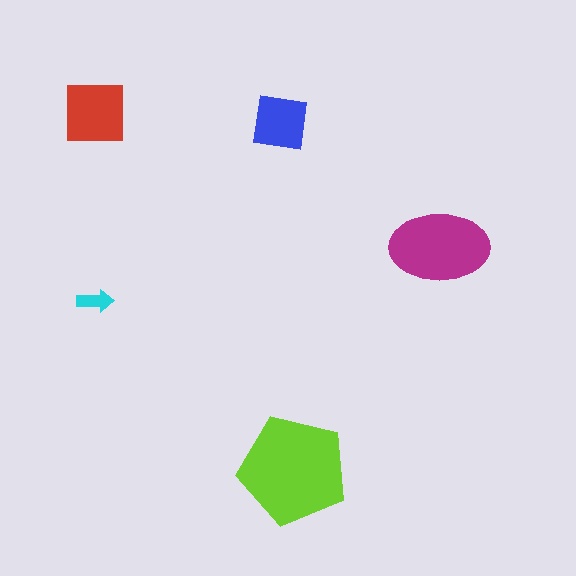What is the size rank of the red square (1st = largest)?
3rd.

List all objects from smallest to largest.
The cyan arrow, the blue square, the red square, the magenta ellipse, the lime pentagon.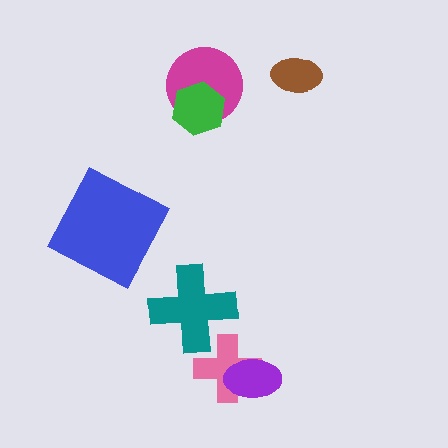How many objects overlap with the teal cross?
1 object overlaps with the teal cross.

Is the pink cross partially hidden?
Yes, it is partially covered by another shape.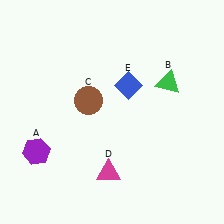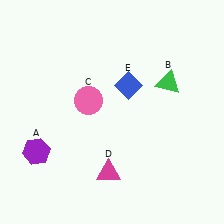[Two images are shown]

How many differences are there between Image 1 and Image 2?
There is 1 difference between the two images.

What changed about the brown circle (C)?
In Image 1, C is brown. In Image 2, it changed to pink.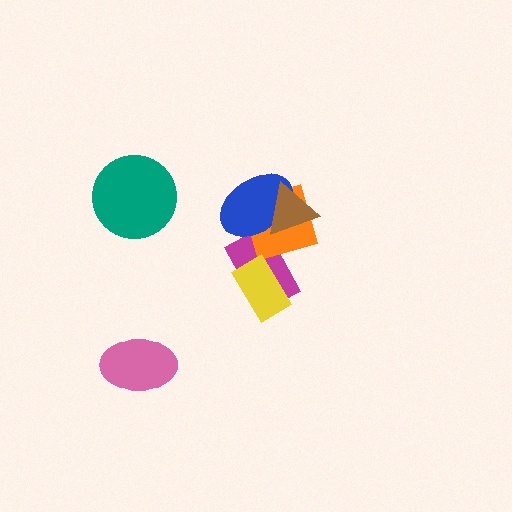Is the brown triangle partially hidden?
No, no other shape covers it.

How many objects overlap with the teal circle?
0 objects overlap with the teal circle.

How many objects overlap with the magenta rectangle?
3 objects overlap with the magenta rectangle.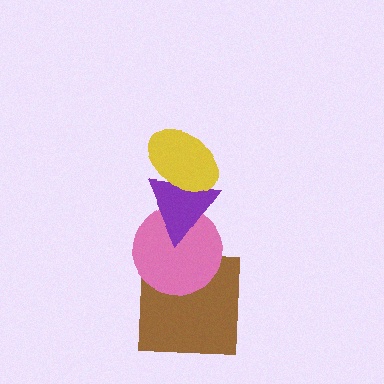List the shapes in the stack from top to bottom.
From top to bottom: the yellow ellipse, the purple triangle, the pink circle, the brown square.